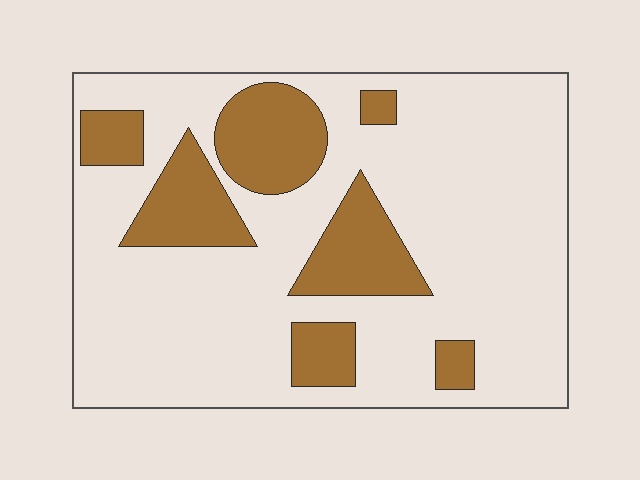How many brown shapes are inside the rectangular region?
7.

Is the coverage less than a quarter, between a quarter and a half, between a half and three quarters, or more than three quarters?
Less than a quarter.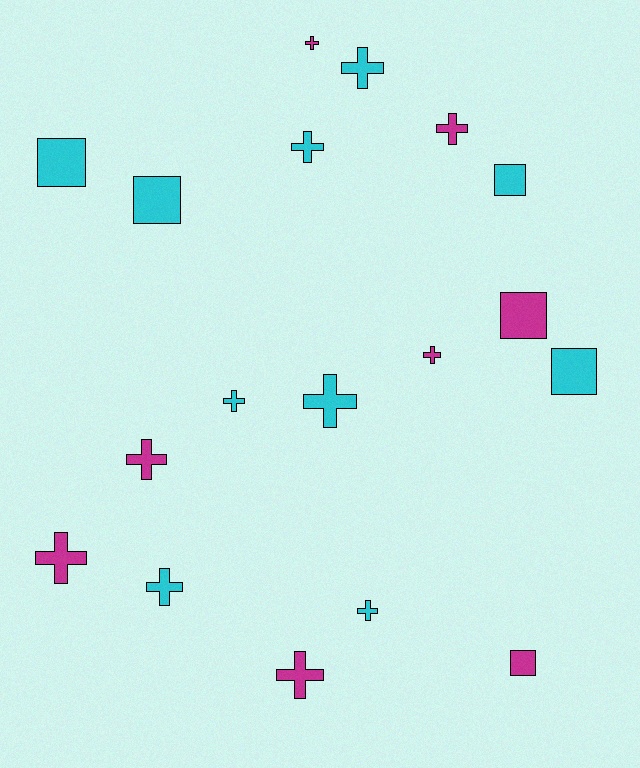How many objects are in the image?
There are 18 objects.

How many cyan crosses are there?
There are 6 cyan crosses.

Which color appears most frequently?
Cyan, with 10 objects.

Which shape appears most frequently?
Cross, with 12 objects.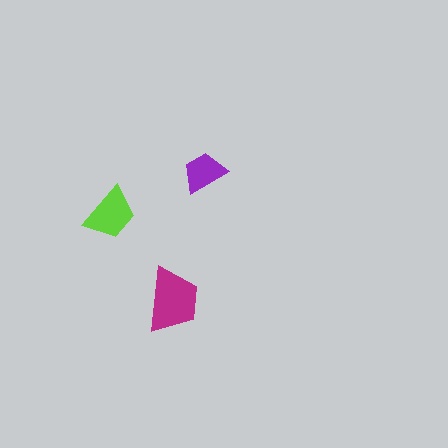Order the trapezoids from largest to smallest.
the magenta one, the lime one, the purple one.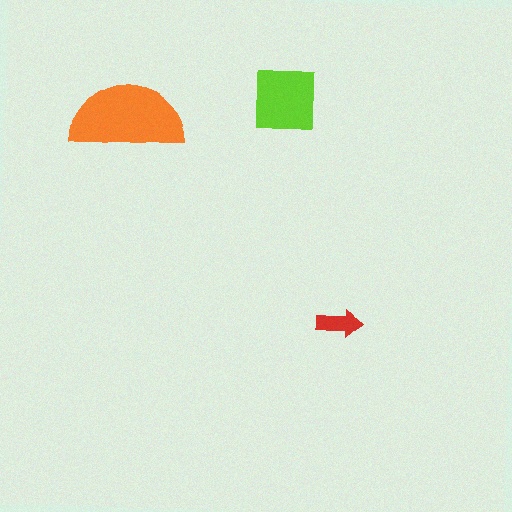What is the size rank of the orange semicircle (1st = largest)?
1st.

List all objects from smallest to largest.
The red arrow, the lime square, the orange semicircle.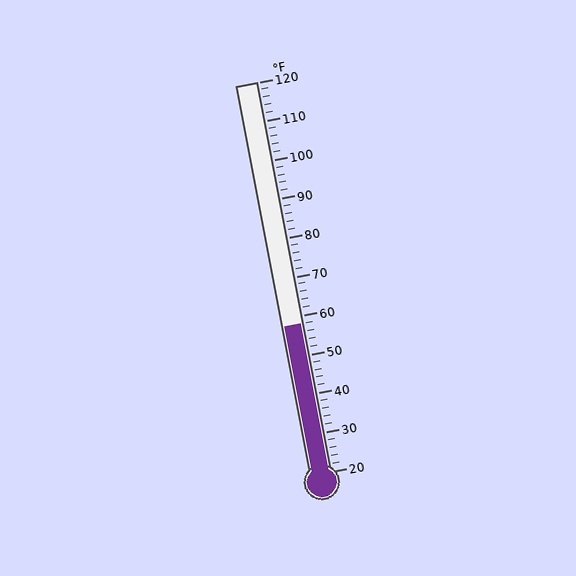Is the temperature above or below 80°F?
The temperature is below 80°F.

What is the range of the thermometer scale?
The thermometer scale ranges from 20°F to 120°F.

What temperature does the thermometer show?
The thermometer shows approximately 58°F.